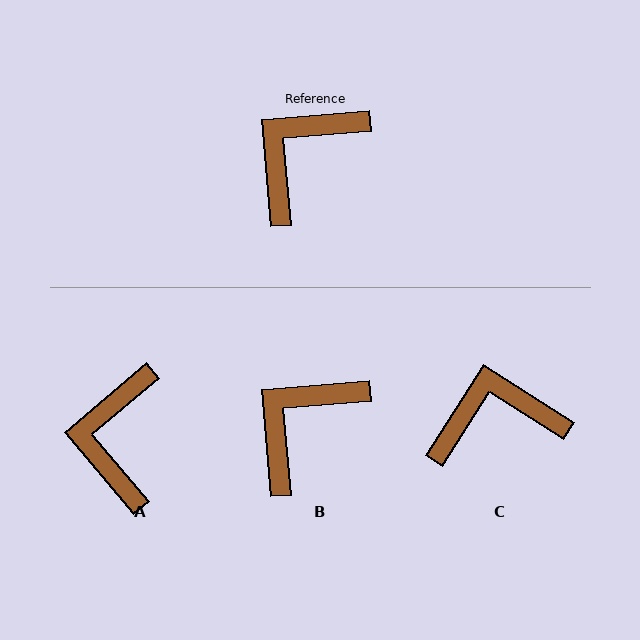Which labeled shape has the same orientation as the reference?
B.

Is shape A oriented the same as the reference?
No, it is off by about 36 degrees.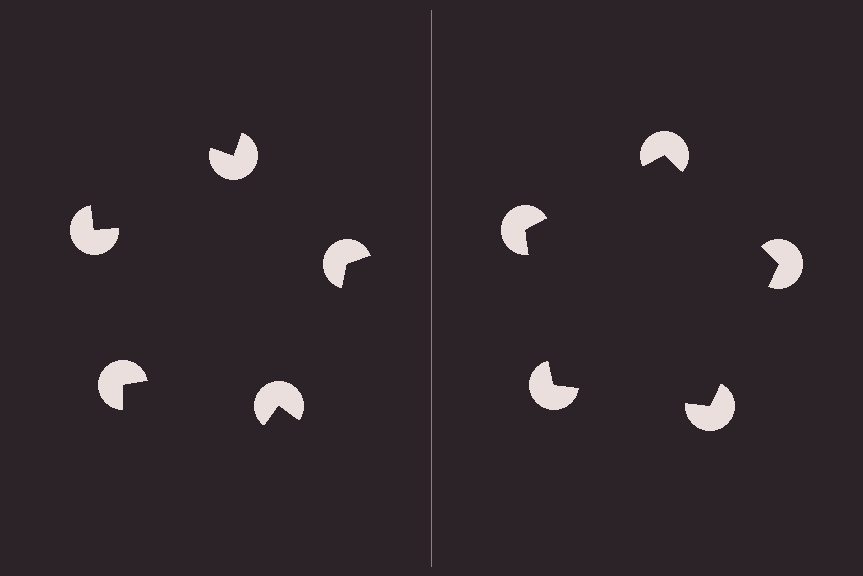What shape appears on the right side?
An illusory pentagon.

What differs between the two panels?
The pac-man discs are positioned identically on both sides; only the wedge orientations differ. On the right they align to a pentagon; on the left they are misaligned.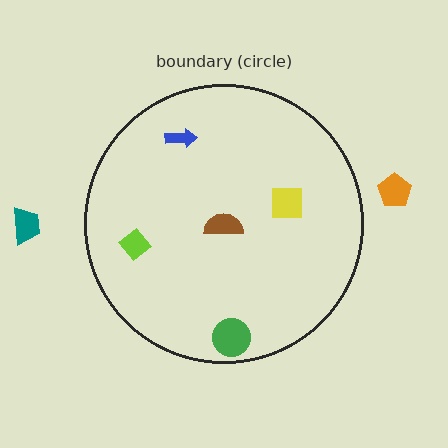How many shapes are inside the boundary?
5 inside, 2 outside.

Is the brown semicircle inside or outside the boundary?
Inside.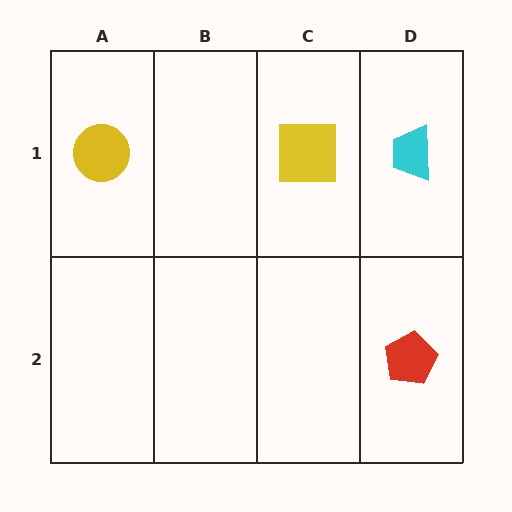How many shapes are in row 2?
1 shape.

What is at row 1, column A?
A yellow circle.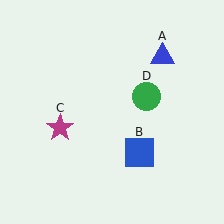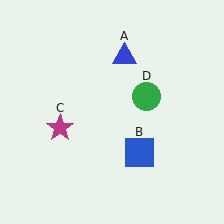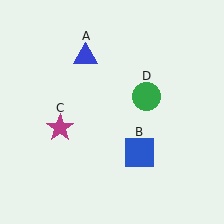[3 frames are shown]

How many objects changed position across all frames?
1 object changed position: blue triangle (object A).